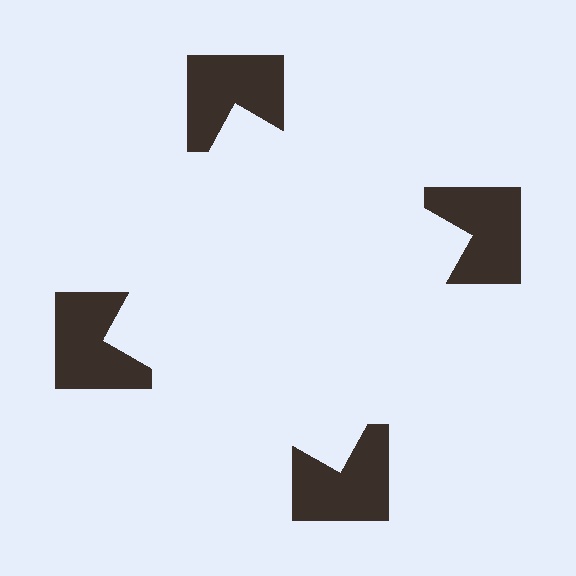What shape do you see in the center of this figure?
An illusory square — its edges are inferred from the aligned wedge cuts in the notched squares, not physically drawn.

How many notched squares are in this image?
There are 4 — one at each vertex of the illusory square.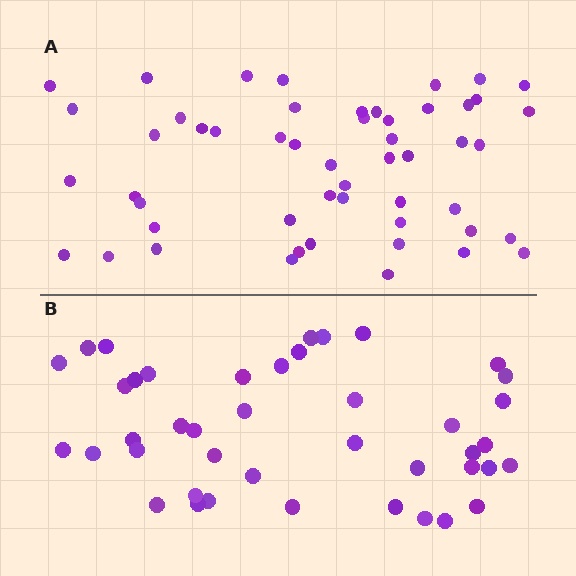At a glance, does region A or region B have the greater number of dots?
Region A (the top region) has more dots.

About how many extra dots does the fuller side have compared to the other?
Region A has roughly 10 or so more dots than region B.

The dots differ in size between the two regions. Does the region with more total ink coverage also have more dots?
No. Region B has more total ink coverage because its dots are larger, but region A actually contains more individual dots. Total area can be misleading — the number of items is what matters here.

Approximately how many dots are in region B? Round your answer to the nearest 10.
About 40 dots. (The exact count is 42, which rounds to 40.)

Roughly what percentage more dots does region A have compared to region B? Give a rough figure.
About 25% more.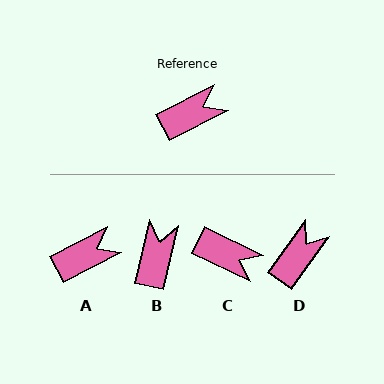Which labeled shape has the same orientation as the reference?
A.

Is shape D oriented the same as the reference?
No, it is off by about 27 degrees.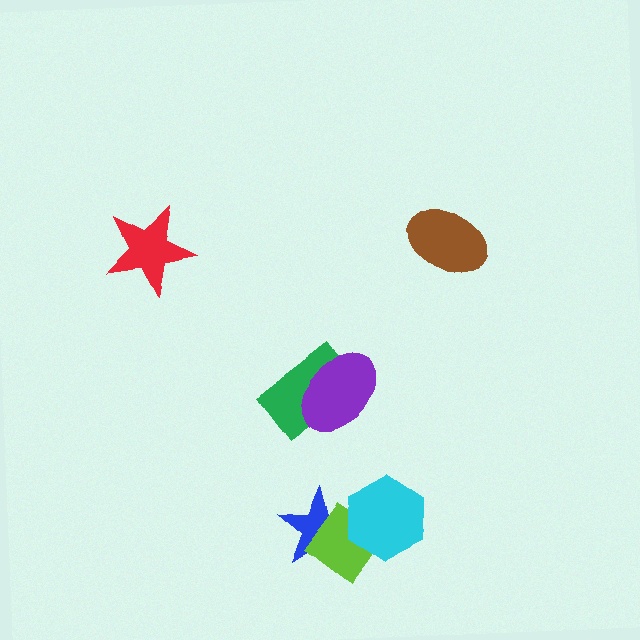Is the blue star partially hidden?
Yes, it is partially covered by another shape.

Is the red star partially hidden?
No, no other shape covers it.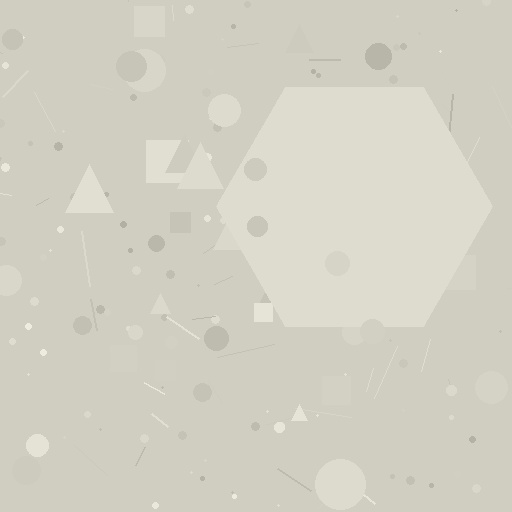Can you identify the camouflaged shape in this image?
The camouflaged shape is a hexagon.